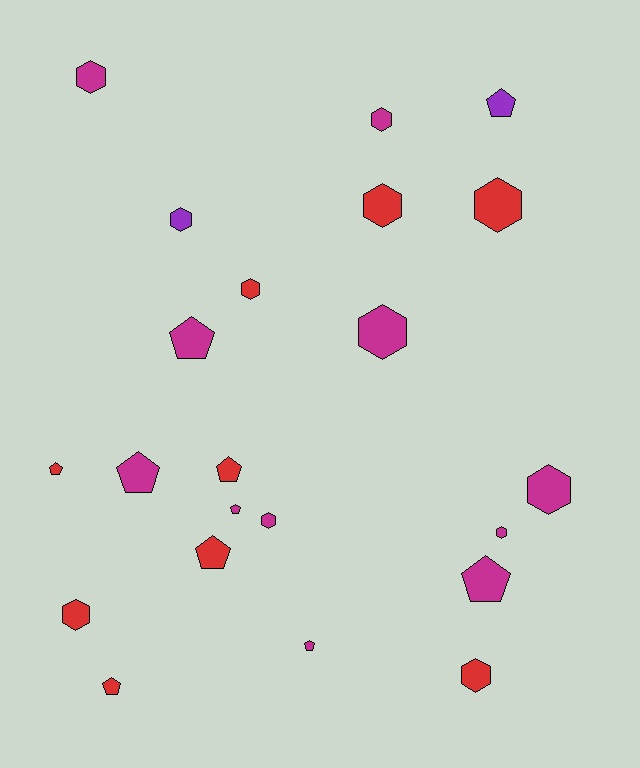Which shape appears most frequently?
Hexagon, with 12 objects.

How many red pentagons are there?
There are 4 red pentagons.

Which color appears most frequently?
Magenta, with 11 objects.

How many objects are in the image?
There are 22 objects.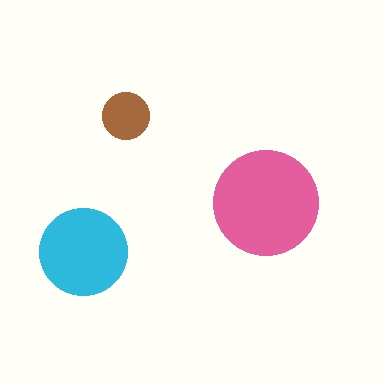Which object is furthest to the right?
The pink circle is rightmost.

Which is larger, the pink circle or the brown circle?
The pink one.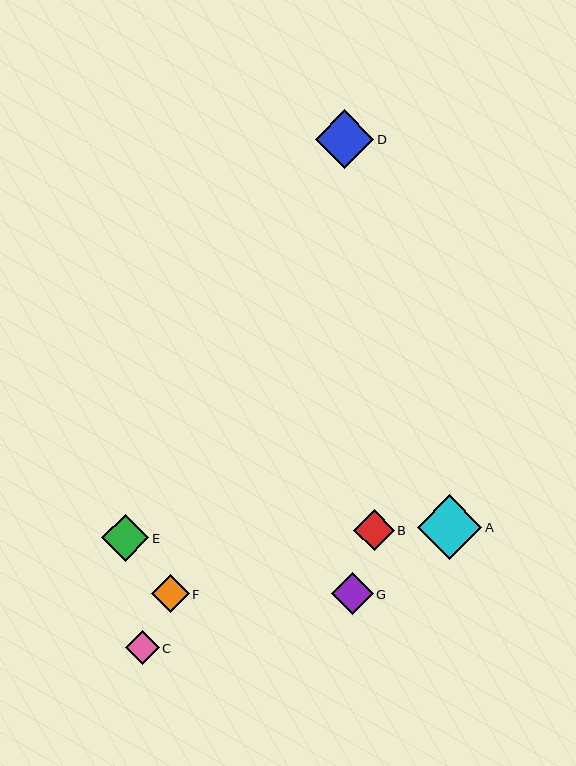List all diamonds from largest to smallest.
From largest to smallest: A, D, E, G, B, F, C.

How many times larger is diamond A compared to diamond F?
Diamond A is approximately 1.7 times the size of diamond F.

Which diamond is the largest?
Diamond A is the largest with a size of approximately 65 pixels.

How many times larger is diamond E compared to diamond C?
Diamond E is approximately 1.4 times the size of diamond C.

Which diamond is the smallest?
Diamond C is the smallest with a size of approximately 34 pixels.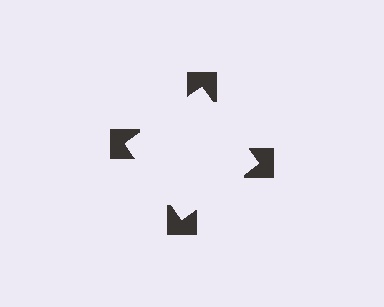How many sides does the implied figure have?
4 sides.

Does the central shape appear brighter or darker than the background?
It typically appears slightly brighter than the background, even though no actual brightness change is drawn.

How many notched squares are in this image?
There are 4 — one at each vertex of the illusory square.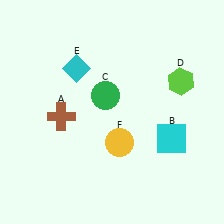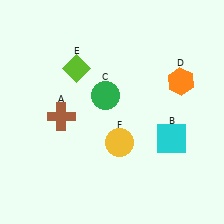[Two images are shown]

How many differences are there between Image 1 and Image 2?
There are 2 differences between the two images.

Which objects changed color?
D changed from lime to orange. E changed from cyan to lime.